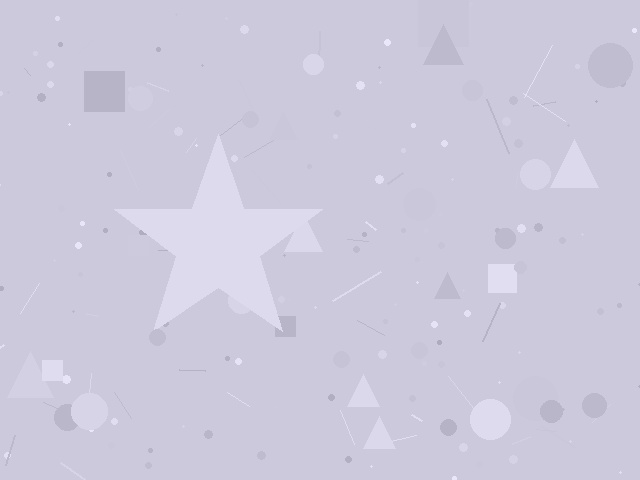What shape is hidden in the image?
A star is hidden in the image.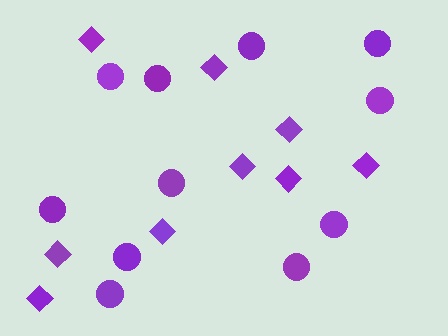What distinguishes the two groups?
There are 2 groups: one group of diamonds (9) and one group of circles (11).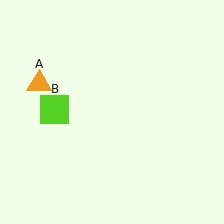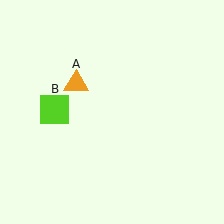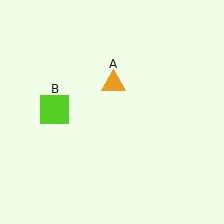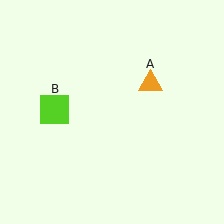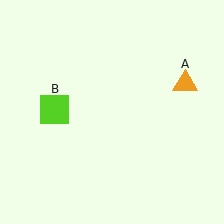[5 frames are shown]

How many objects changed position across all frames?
1 object changed position: orange triangle (object A).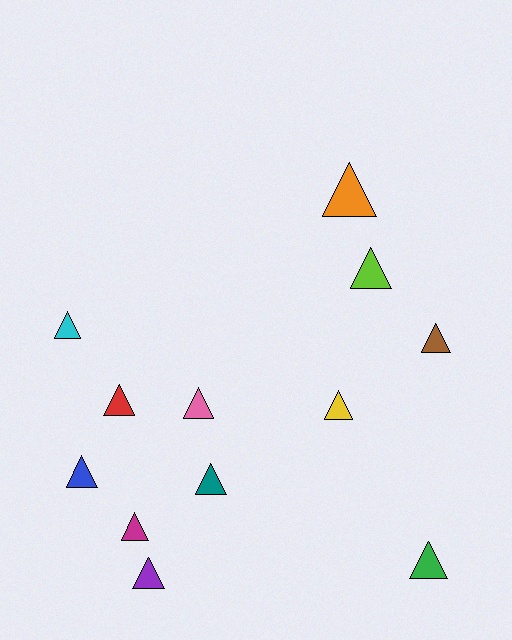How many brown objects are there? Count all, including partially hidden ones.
There is 1 brown object.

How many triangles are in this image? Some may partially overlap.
There are 12 triangles.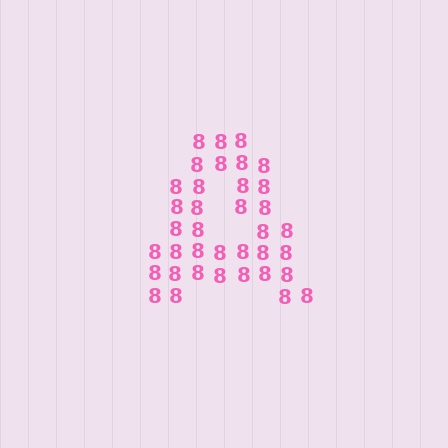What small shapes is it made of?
It is made of small digit 8's.